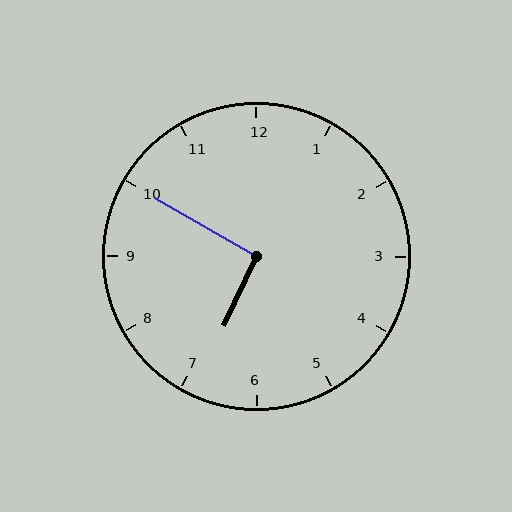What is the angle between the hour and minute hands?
Approximately 95 degrees.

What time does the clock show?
6:50.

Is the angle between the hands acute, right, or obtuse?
It is right.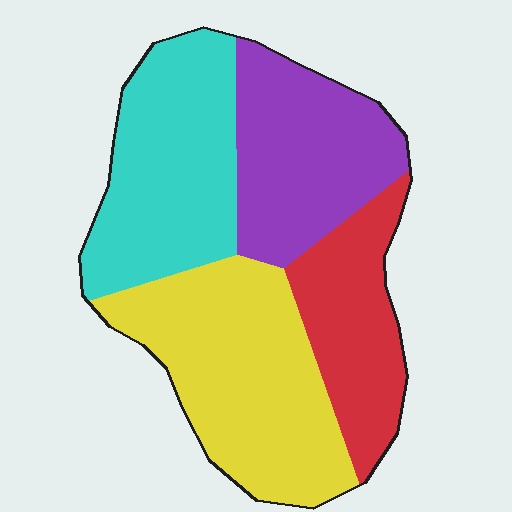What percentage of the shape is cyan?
Cyan covers around 25% of the shape.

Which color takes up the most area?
Yellow, at roughly 30%.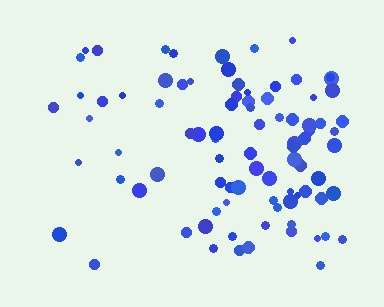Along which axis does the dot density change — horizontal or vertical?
Horizontal.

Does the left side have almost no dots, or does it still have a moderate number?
Still a moderate number, just noticeably fewer than the right.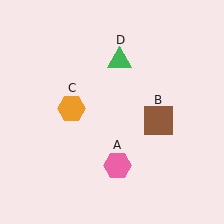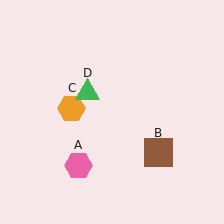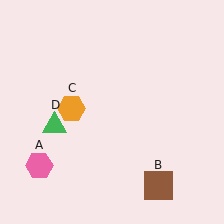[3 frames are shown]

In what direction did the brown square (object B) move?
The brown square (object B) moved down.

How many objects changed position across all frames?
3 objects changed position: pink hexagon (object A), brown square (object B), green triangle (object D).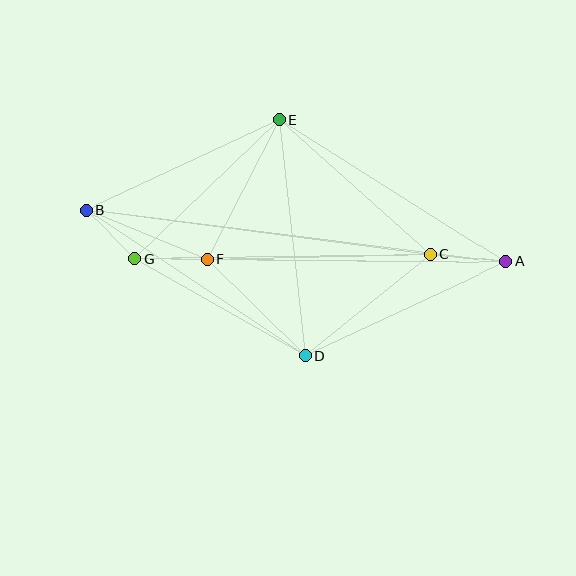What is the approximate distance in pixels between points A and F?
The distance between A and F is approximately 298 pixels.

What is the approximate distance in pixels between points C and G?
The distance between C and G is approximately 296 pixels.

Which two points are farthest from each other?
Points A and B are farthest from each other.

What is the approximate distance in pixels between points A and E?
The distance between A and E is approximately 268 pixels.